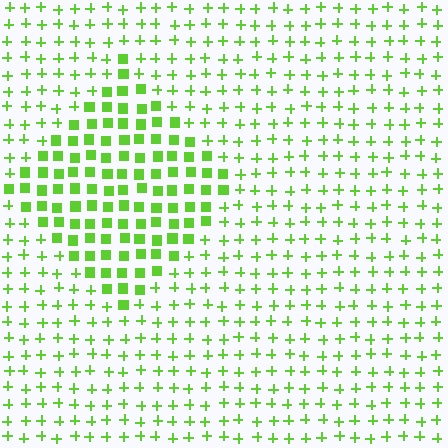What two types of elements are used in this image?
The image uses squares inside the diamond region and plus signs outside it.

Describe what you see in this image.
The image is filled with small lime elements arranged in a uniform grid. A diamond-shaped region contains squares, while the surrounding area contains plus signs. The boundary is defined purely by the change in element shape.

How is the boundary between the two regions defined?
The boundary is defined by a change in element shape: squares inside vs. plus signs outside. All elements share the same color and spacing.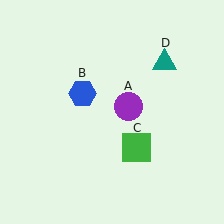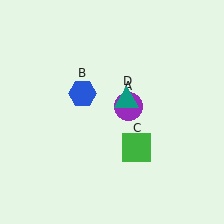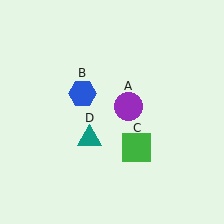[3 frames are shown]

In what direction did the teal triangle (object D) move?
The teal triangle (object D) moved down and to the left.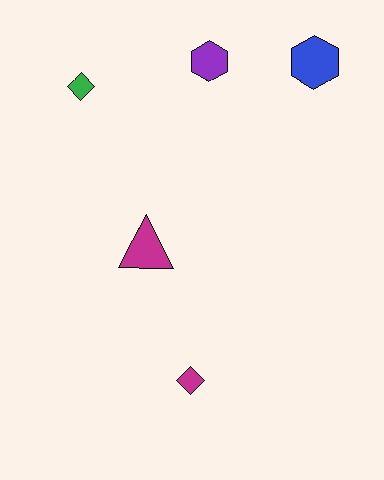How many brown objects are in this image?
There are no brown objects.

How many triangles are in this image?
There is 1 triangle.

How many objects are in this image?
There are 5 objects.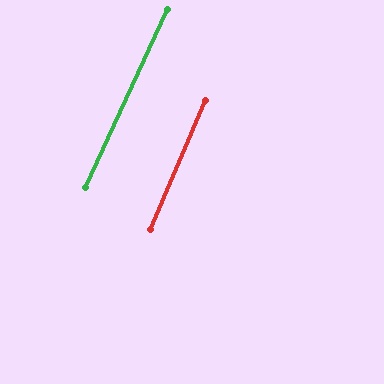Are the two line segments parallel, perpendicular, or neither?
Parallel — their directions differ by only 1.3°.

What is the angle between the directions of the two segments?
Approximately 1 degree.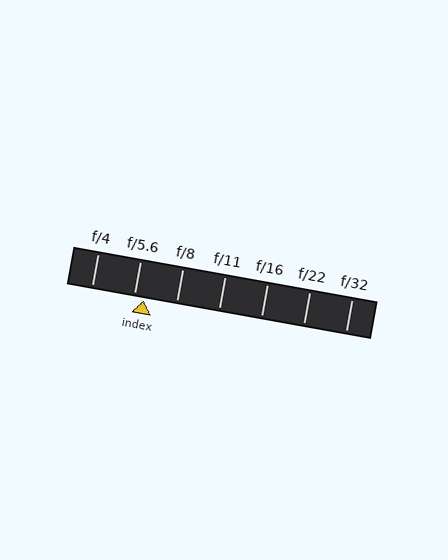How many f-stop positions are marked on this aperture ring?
There are 7 f-stop positions marked.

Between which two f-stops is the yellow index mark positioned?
The index mark is between f/5.6 and f/8.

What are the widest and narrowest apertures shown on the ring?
The widest aperture shown is f/4 and the narrowest is f/32.